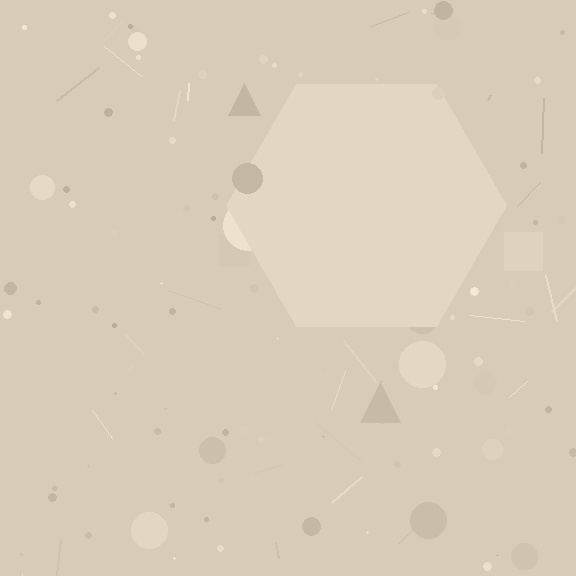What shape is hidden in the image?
A hexagon is hidden in the image.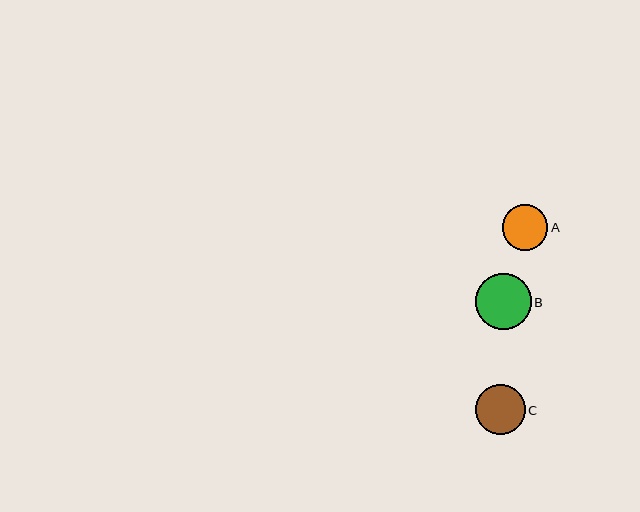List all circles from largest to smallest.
From largest to smallest: B, C, A.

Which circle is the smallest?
Circle A is the smallest with a size of approximately 46 pixels.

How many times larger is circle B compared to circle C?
Circle B is approximately 1.1 times the size of circle C.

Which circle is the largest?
Circle B is the largest with a size of approximately 56 pixels.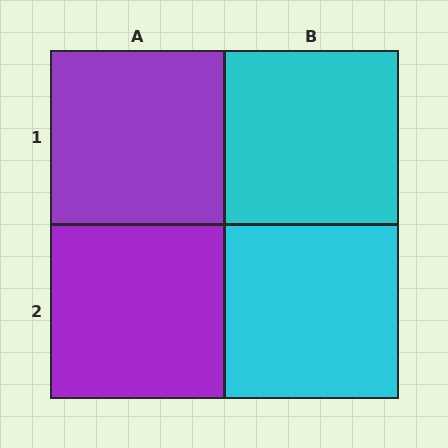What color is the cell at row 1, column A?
Purple.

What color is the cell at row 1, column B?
Cyan.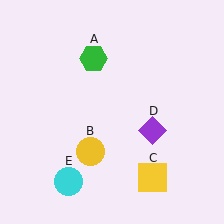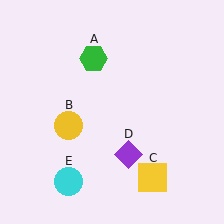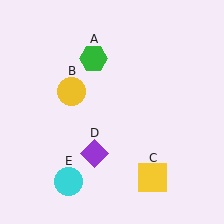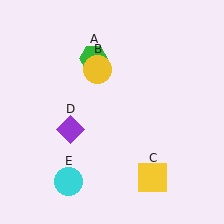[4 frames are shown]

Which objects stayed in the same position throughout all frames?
Green hexagon (object A) and yellow square (object C) and cyan circle (object E) remained stationary.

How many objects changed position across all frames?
2 objects changed position: yellow circle (object B), purple diamond (object D).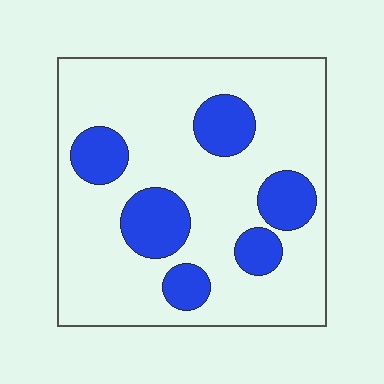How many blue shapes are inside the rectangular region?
6.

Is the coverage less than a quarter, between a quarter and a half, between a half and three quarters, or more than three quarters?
Less than a quarter.